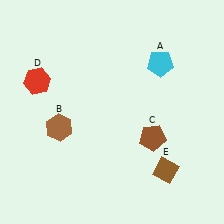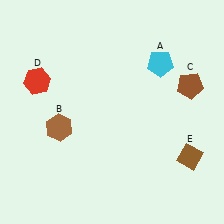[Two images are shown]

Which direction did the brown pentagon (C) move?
The brown pentagon (C) moved up.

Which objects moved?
The objects that moved are: the brown pentagon (C), the brown diamond (E).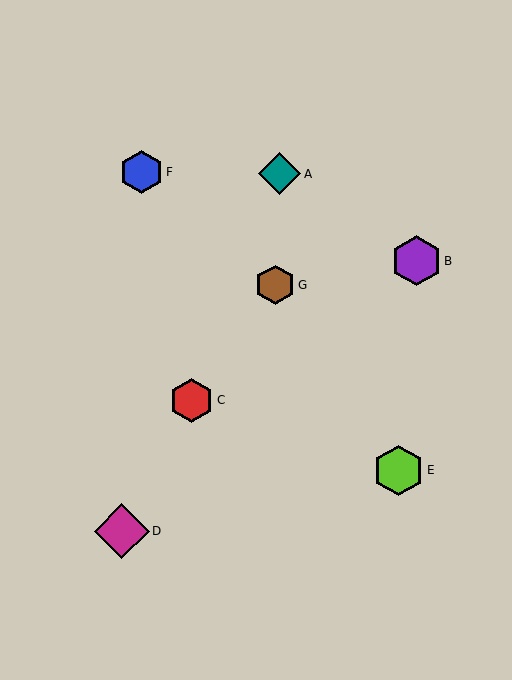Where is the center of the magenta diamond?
The center of the magenta diamond is at (122, 531).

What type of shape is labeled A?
Shape A is a teal diamond.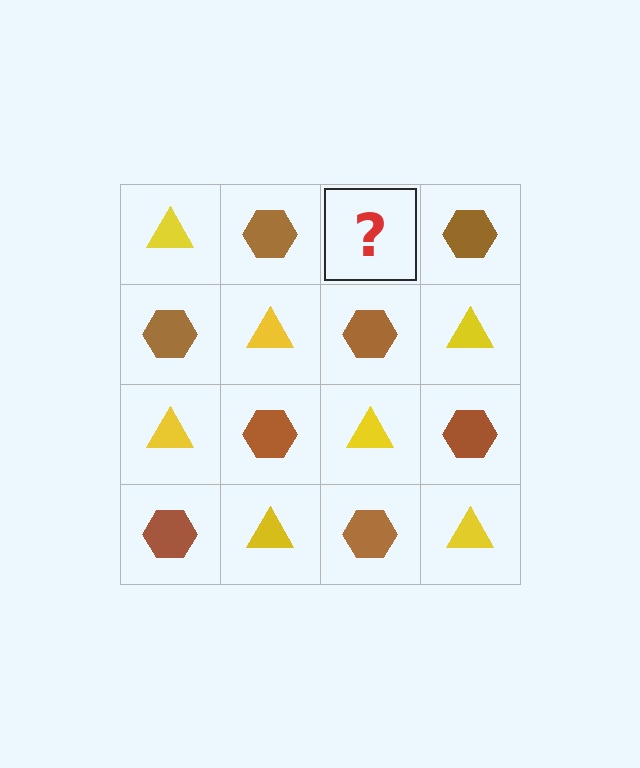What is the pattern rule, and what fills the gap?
The rule is that it alternates yellow triangle and brown hexagon in a checkerboard pattern. The gap should be filled with a yellow triangle.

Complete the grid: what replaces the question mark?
The question mark should be replaced with a yellow triangle.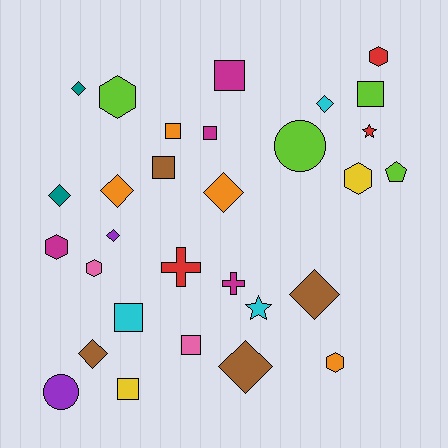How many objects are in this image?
There are 30 objects.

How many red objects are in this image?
There are 3 red objects.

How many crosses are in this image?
There are 2 crosses.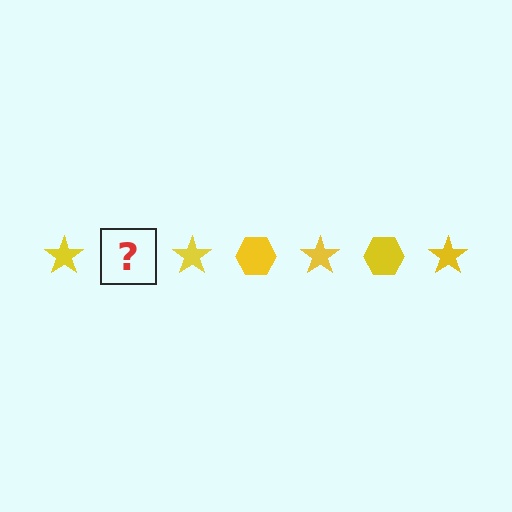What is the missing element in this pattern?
The missing element is a yellow hexagon.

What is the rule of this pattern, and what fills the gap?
The rule is that the pattern cycles through star, hexagon shapes in yellow. The gap should be filled with a yellow hexagon.